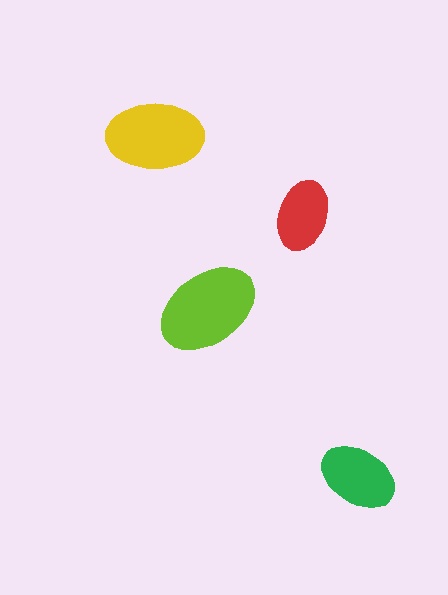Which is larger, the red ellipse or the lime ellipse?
The lime one.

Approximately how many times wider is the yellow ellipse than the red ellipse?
About 1.5 times wider.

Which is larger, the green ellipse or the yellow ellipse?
The yellow one.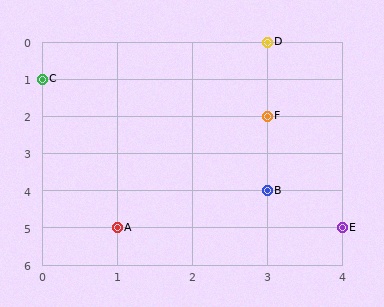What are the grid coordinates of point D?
Point D is at grid coordinates (3, 0).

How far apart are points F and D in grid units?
Points F and D are 2 rows apart.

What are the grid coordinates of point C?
Point C is at grid coordinates (0, 1).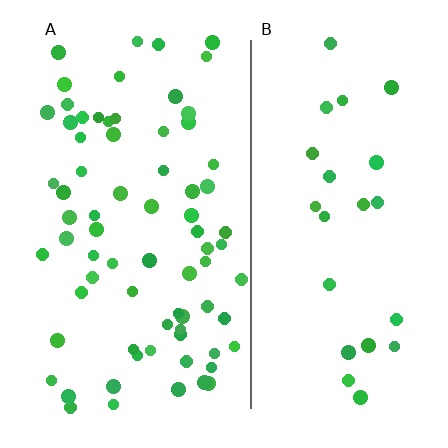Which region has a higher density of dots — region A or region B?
A (the left).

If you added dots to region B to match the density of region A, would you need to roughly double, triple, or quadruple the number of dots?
Approximately triple.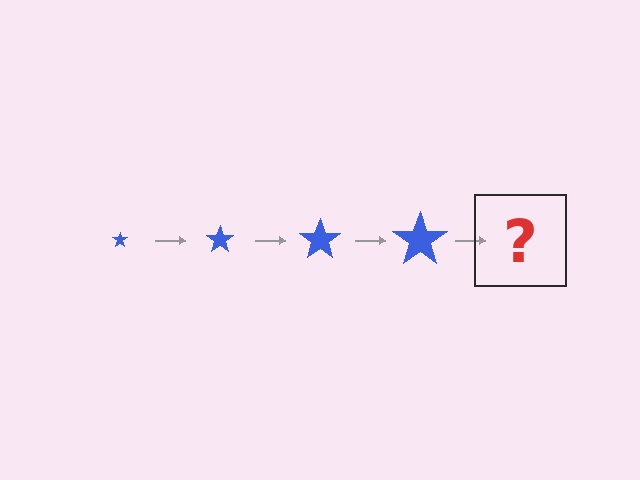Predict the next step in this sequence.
The next step is a blue star, larger than the previous one.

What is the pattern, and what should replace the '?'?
The pattern is that the star gets progressively larger each step. The '?' should be a blue star, larger than the previous one.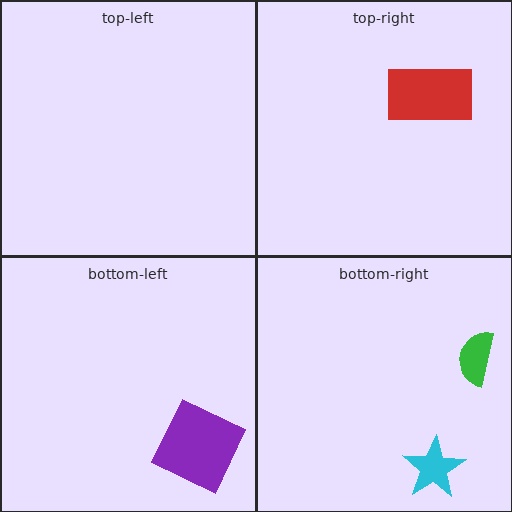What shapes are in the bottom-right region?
The cyan star, the green semicircle.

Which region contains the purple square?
The bottom-left region.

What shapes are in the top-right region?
The red rectangle.